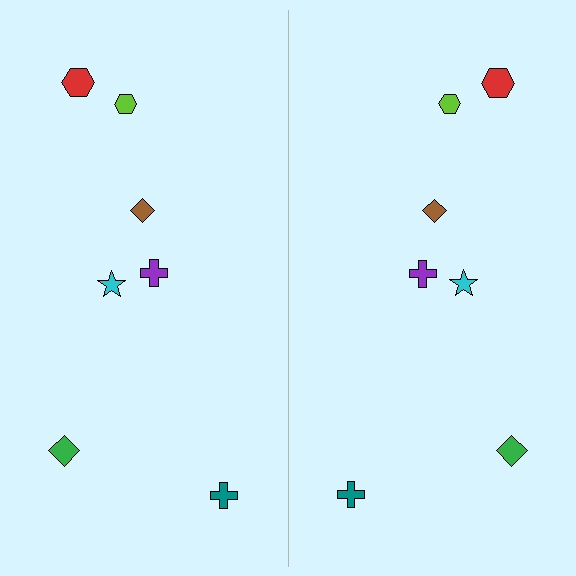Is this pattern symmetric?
Yes, this pattern has bilateral (reflection) symmetry.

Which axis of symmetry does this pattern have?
The pattern has a vertical axis of symmetry running through the center of the image.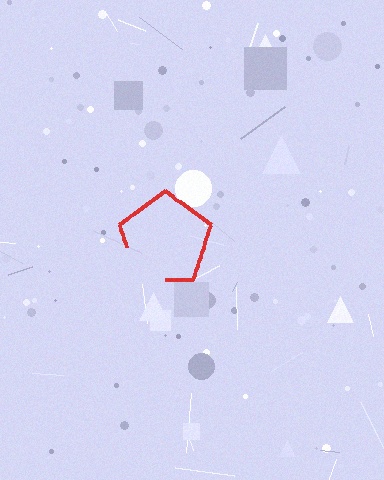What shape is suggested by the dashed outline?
The dashed outline suggests a pentagon.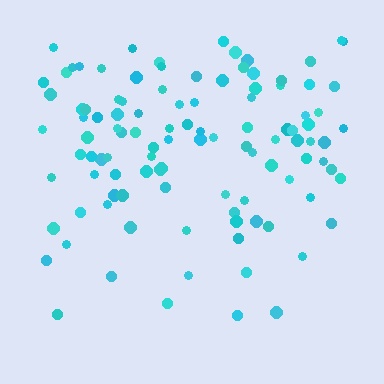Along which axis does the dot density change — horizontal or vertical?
Vertical.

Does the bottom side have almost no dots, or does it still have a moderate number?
Still a moderate number, just noticeably fewer than the top.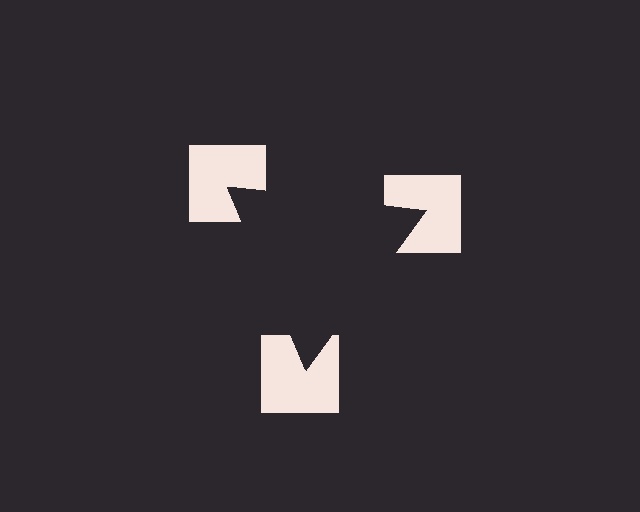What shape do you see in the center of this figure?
An illusory triangle — its edges are inferred from the aligned wedge cuts in the notched squares, not physically drawn.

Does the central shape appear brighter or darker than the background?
It typically appears slightly darker than the background, even though no actual brightness change is drawn.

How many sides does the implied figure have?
3 sides.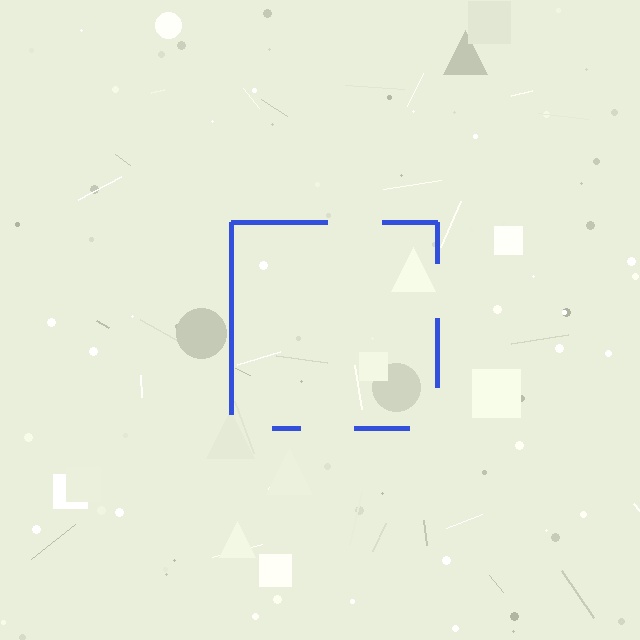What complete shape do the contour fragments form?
The contour fragments form a square.